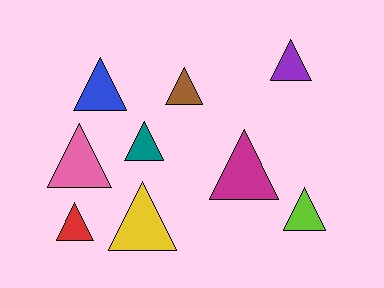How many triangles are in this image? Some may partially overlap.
There are 9 triangles.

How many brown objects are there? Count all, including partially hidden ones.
There is 1 brown object.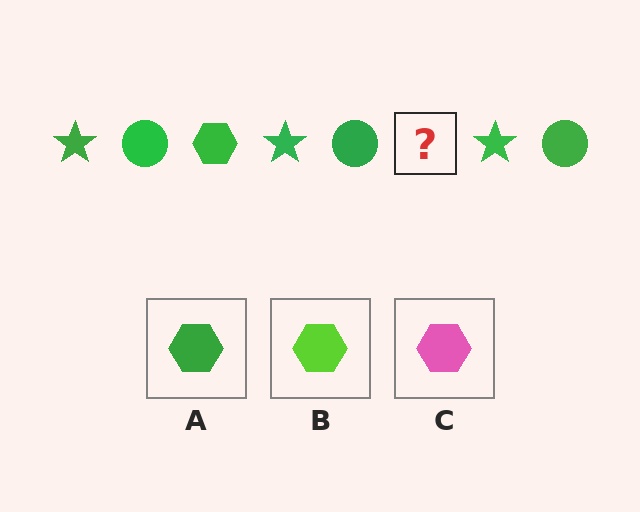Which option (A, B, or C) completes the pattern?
A.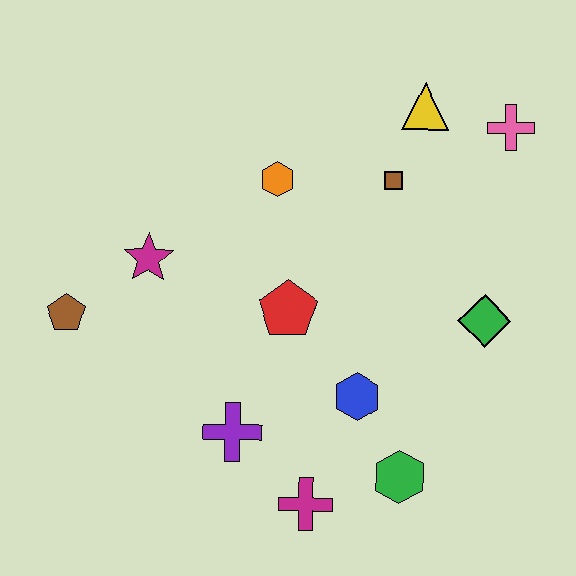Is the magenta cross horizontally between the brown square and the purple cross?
Yes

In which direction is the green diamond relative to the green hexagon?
The green diamond is above the green hexagon.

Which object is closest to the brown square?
The yellow triangle is closest to the brown square.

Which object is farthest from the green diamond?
The brown pentagon is farthest from the green diamond.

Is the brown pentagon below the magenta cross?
No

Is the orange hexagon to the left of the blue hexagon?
Yes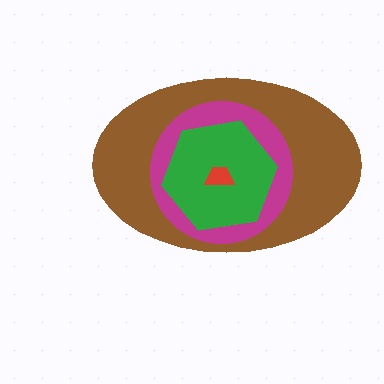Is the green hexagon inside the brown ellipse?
Yes.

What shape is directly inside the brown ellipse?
The magenta circle.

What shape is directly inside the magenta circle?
The green hexagon.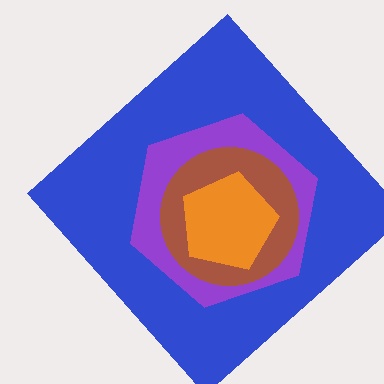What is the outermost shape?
The blue diamond.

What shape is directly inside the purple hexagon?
The brown circle.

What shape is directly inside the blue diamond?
The purple hexagon.